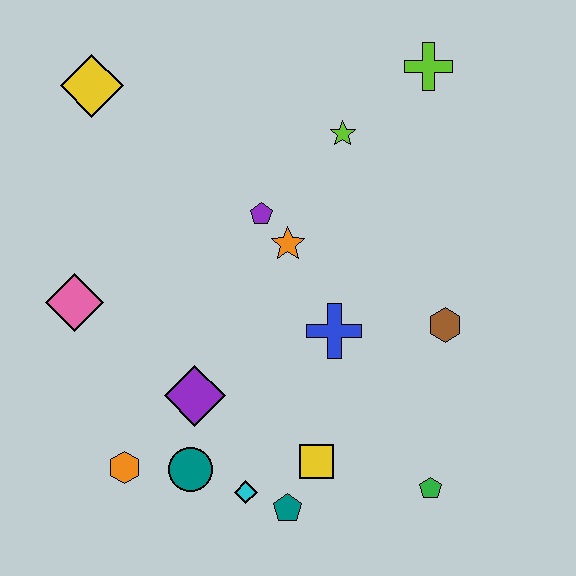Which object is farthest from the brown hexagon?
The yellow diamond is farthest from the brown hexagon.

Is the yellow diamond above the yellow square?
Yes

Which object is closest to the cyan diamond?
The teal pentagon is closest to the cyan diamond.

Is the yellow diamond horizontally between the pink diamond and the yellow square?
Yes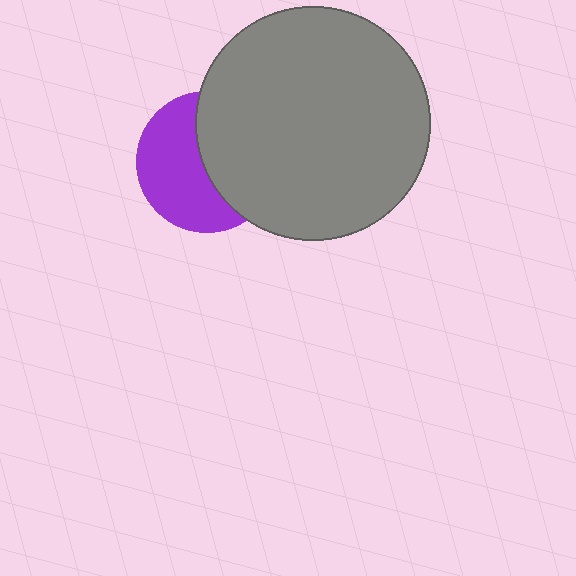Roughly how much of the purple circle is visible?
About half of it is visible (roughly 52%).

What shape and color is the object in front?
The object in front is a gray circle.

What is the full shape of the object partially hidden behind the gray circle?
The partially hidden object is a purple circle.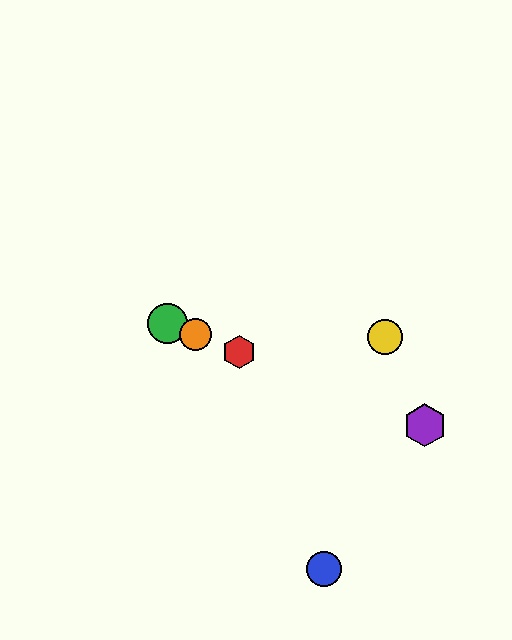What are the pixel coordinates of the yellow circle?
The yellow circle is at (385, 337).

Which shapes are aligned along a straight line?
The red hexagon, the green circle, the purple hexagon, the orange circle are aligned along a straight line.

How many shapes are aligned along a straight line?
4 shapes (the red hexagon, the green circle, the purple hexagon, the orange circle) are aligned along a straight line.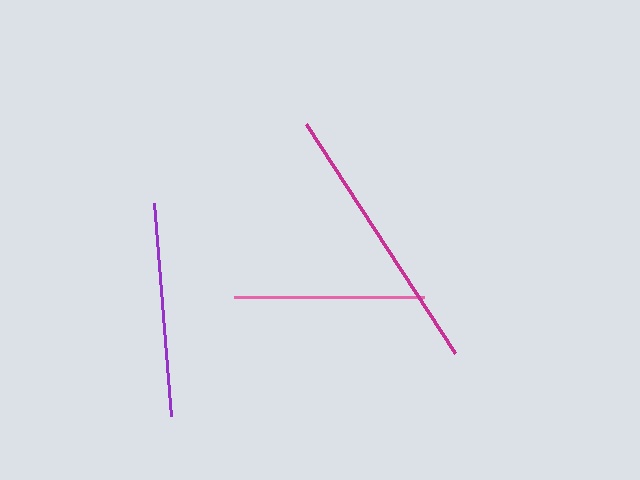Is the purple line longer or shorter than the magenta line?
The magenta line is longer than the purple line.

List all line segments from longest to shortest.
From longest to shortest: magenta, purple, pink.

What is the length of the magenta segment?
The magenta segment is approximately 273 pixels long.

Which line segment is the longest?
The magenta line is the longest at approximately 273 pixels.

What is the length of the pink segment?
The pink segment is approximately 190 pixels long.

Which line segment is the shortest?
The pink line is the shortest at approximately 190 pixels.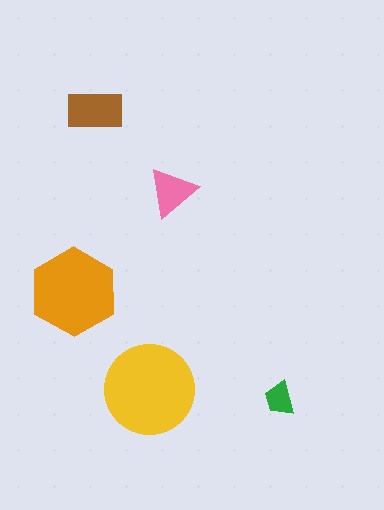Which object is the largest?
The yellow circle.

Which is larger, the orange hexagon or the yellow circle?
The yellow circle.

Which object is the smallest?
The green trapezoid.